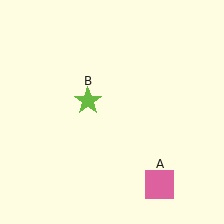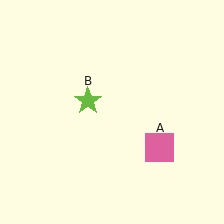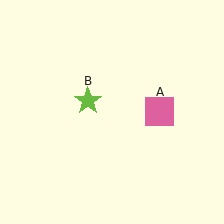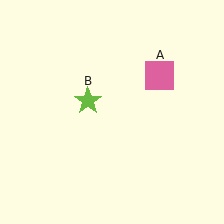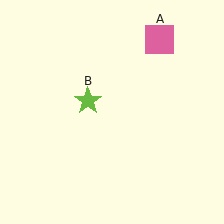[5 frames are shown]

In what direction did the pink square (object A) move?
The pink square (object A) moved up.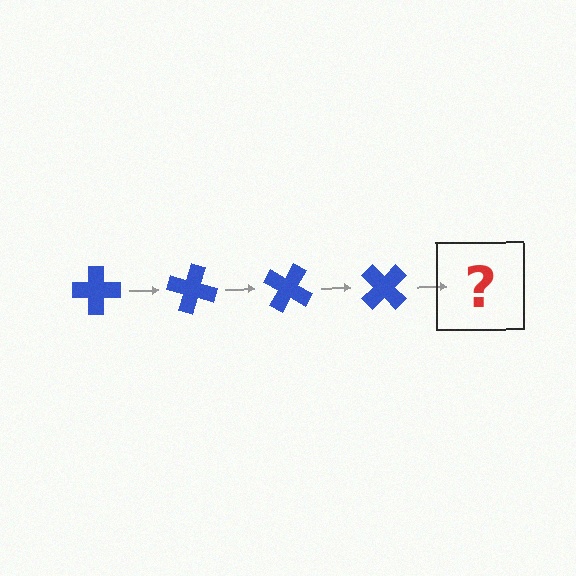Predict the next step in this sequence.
The next step is a blue cross rotated 60 degrees.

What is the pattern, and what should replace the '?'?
The pattern is that the cross rotates 15 degrees each step. The '?' should be a blue cross rotated 60 degrees.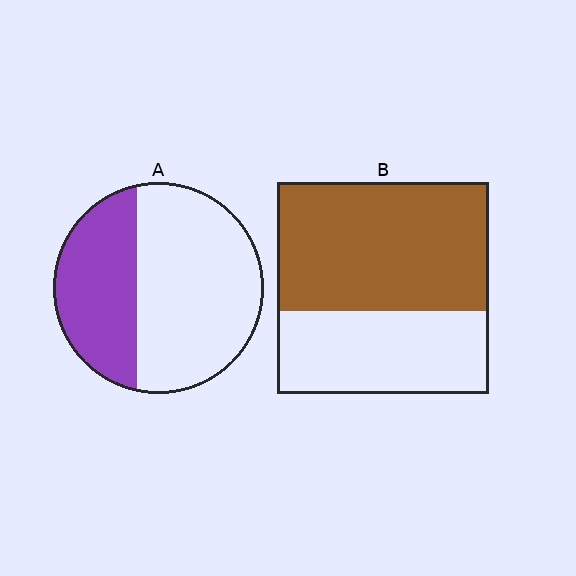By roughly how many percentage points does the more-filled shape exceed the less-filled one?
By roughly 25 percentage points (B over A).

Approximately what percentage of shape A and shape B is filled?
A is approximately 35% and B is approximately 60%.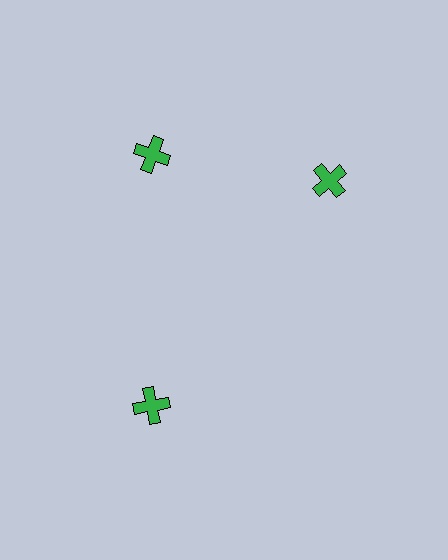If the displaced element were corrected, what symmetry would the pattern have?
It would have 3-fold rotational symmetry — the pattern would map onto itself every 120 degrees.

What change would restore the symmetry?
The symmetry would be restored by rotating it back into even spacing with its neighbors so that all 3 crosses sit at equal angles and equal distance from the center.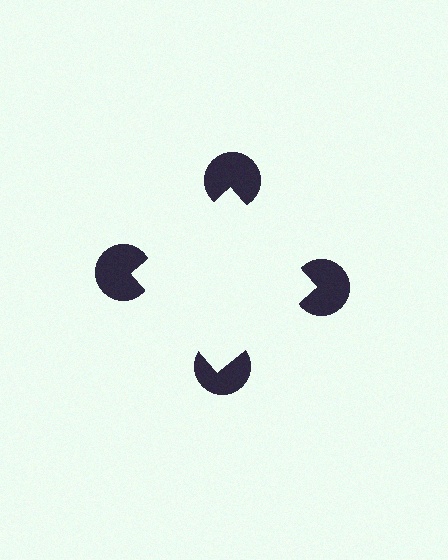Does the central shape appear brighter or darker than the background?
It typically appears slightly brighter than the background, even though no actual brightness change is drawn.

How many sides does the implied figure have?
4 sides.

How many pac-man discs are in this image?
There are 4 — one at each vertex of the illusory square.